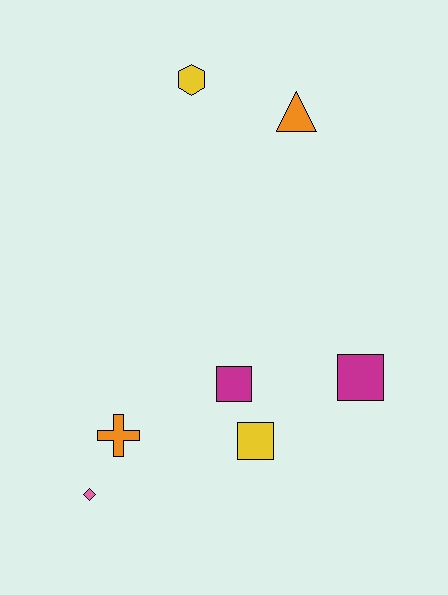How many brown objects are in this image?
There are no brown objects.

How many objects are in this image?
There are 7 objects.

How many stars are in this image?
There are no stars.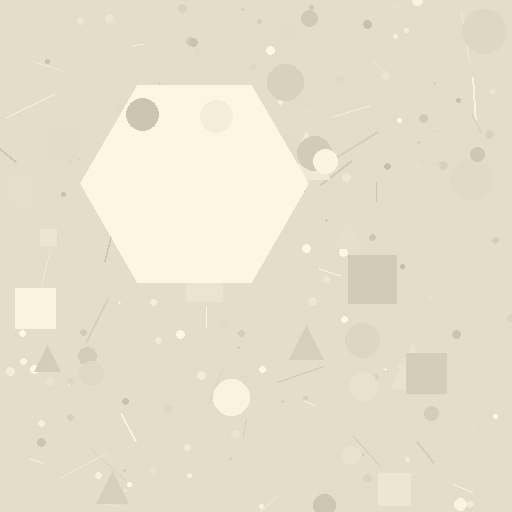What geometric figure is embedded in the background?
A hexagon is embedded in the background.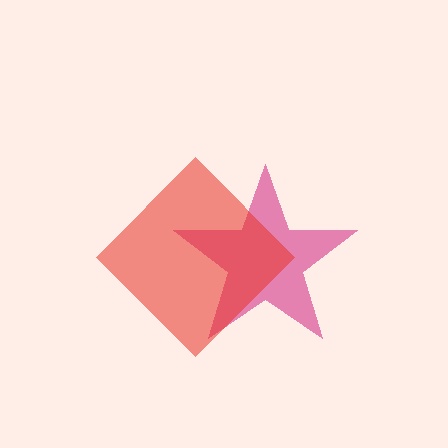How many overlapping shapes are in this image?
There are 2 overlapping shapes in the image.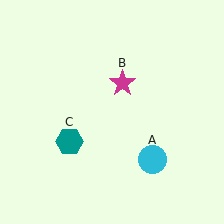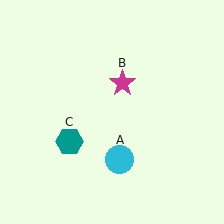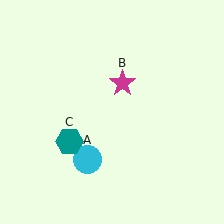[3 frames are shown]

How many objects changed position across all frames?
1 object changed position: cyan circle (object A).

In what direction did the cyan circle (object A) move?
The cyan circle (object A) moved left.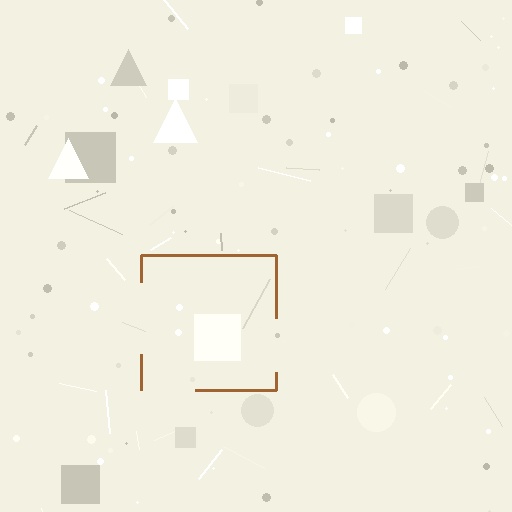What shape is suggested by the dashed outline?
The dashed outline suggests a square.